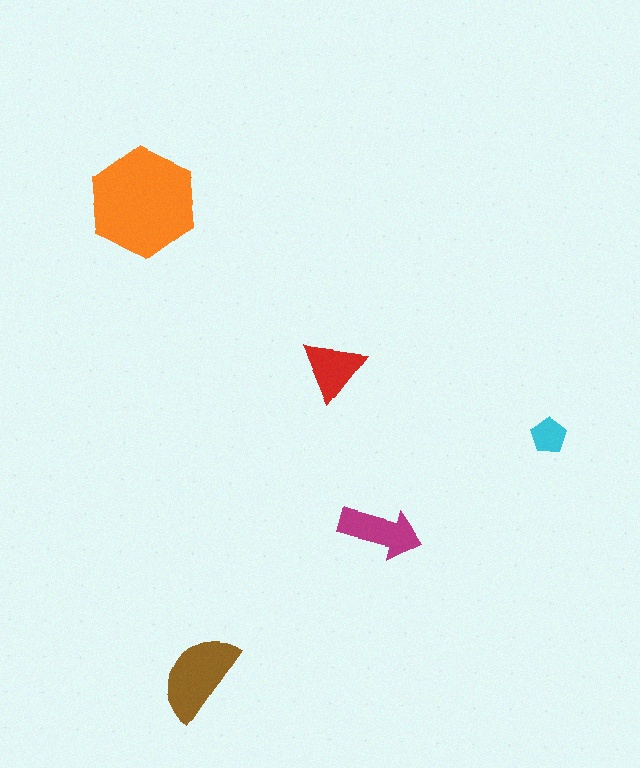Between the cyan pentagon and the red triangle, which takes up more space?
The red triangle.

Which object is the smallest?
The cyan pentagon.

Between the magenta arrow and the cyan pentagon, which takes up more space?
The magenta arrow.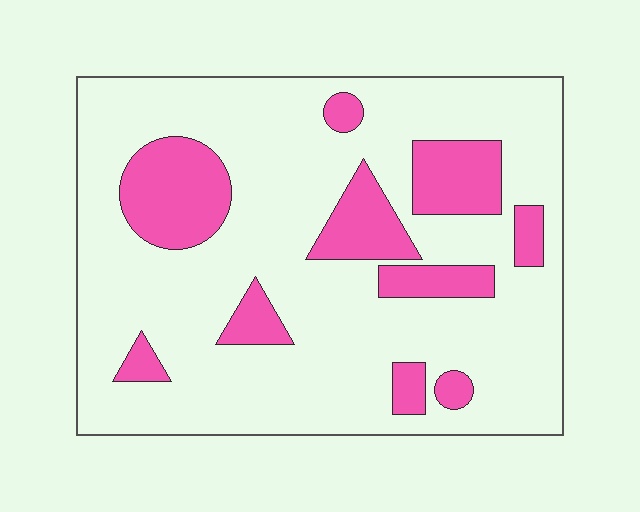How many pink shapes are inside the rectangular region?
10.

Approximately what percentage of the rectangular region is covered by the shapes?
Approximately 20%.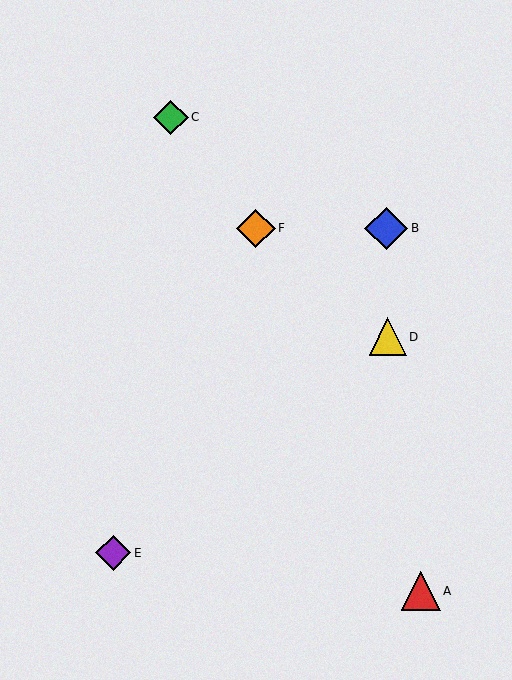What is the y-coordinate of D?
Object D is at y≈337.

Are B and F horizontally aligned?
Yes, both are at y≈228.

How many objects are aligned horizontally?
2 objects (B, F) are aligned horizontally.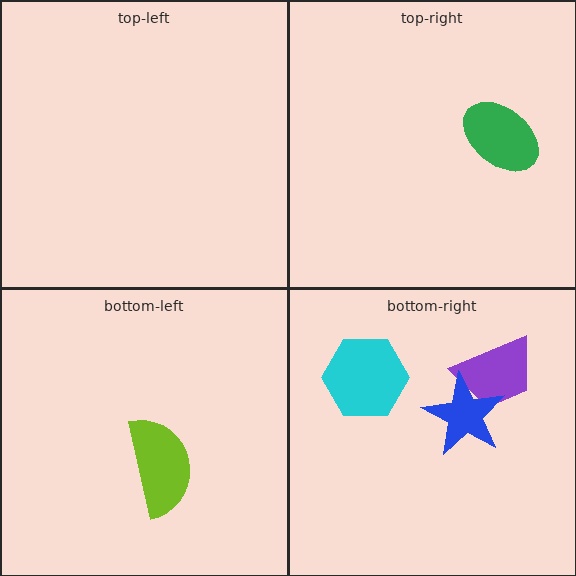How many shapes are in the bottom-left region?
1.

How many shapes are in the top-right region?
1.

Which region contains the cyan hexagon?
The bottom-right region.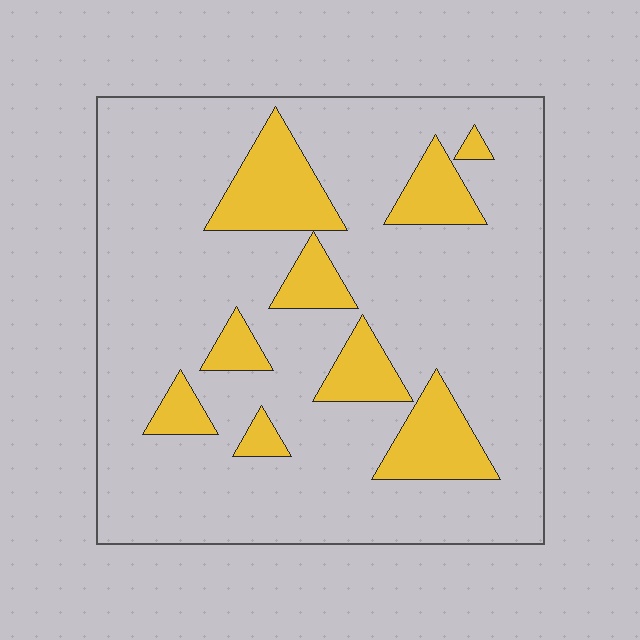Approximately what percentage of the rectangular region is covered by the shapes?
Approximately 20%.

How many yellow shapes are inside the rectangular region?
9.